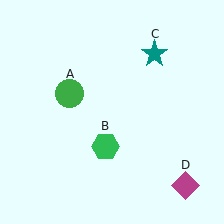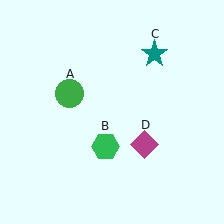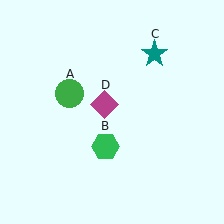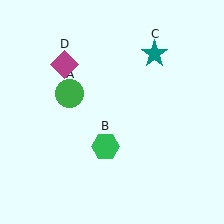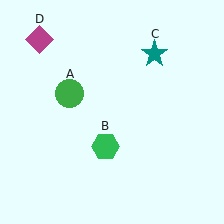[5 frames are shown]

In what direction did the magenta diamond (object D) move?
The magenta diamond (object D) moved up and to the left.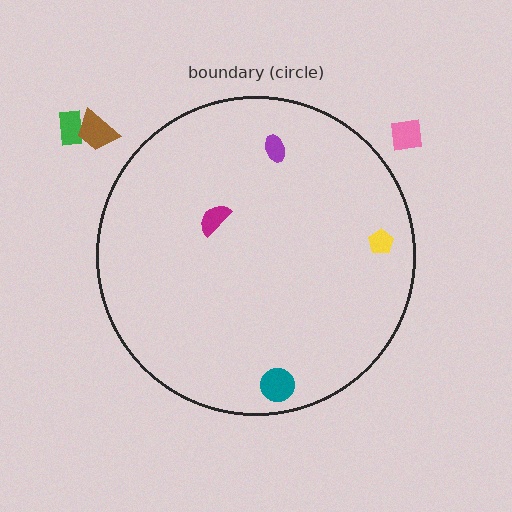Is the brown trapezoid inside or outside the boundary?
Outside.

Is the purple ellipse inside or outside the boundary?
Inside.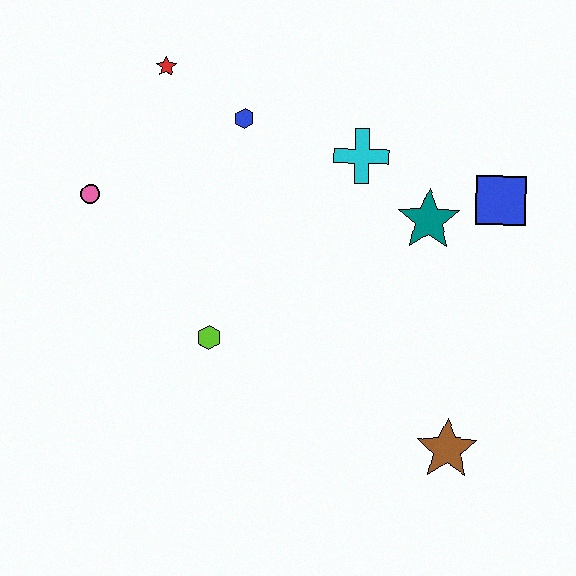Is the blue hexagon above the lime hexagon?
Yes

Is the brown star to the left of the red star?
No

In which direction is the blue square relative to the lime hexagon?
The blue square is to the right of the lime hexagon.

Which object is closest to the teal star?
The blue square is closest to the teal star.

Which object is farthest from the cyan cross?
The brown star is farthest from the cyan cross.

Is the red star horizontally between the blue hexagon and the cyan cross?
No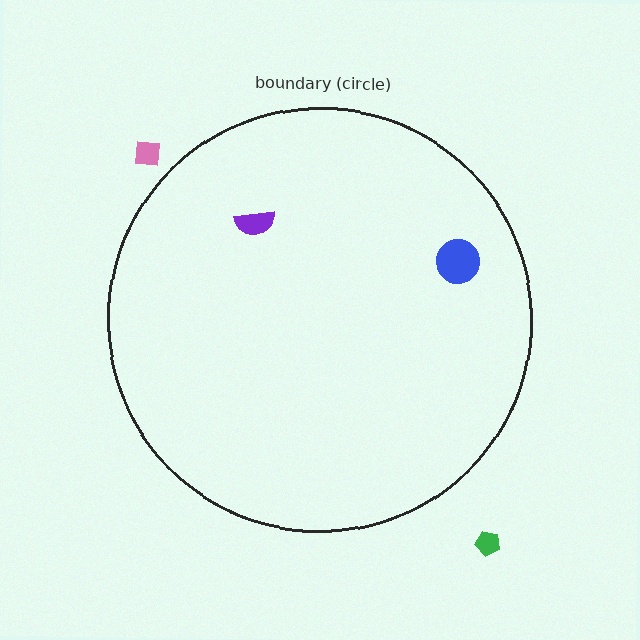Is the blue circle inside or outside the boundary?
Inside.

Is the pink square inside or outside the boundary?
Outside.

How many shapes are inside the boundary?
2 inside, 2 outside.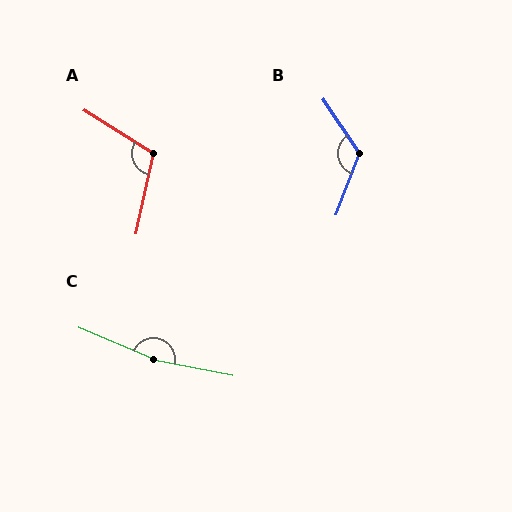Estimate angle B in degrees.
Approximately 125 degrees.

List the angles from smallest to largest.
A (109°), B (125°), C (168°).